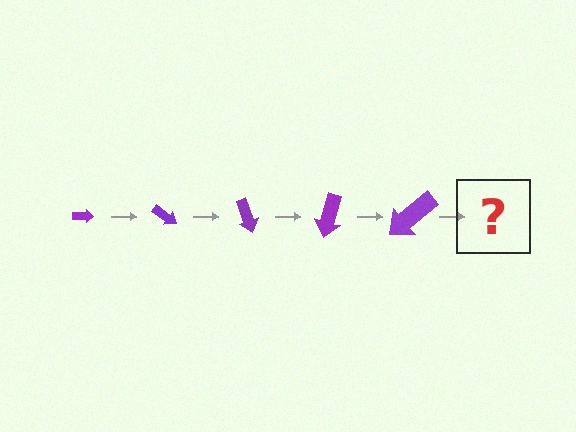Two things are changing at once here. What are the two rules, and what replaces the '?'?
The two rules are that the arrow grows larger each step and it rotates 35 degrees each step. The '?' should be an arrow, larger than the previous one and rotated 175 degrees from the start.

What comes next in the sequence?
The next element should be an arrow, larger than the previous one and rotated 175 degrees from the start.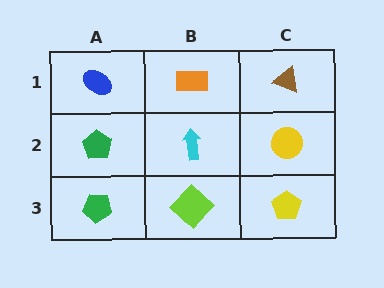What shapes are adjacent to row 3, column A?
A green pentagon (row 2, column A), a lime diamond (row 3, column B).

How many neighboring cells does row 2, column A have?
3.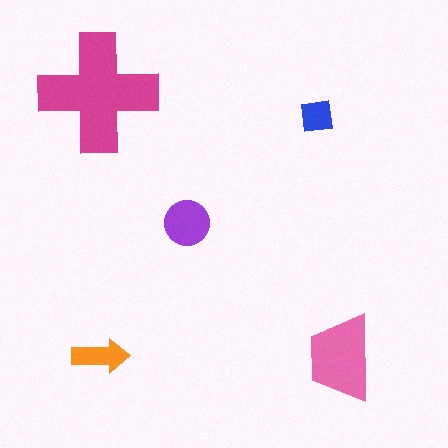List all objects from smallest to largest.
The blue square, the orange arrow, the purple circle, the pink trapezoid, the magenta cross.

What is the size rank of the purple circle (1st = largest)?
3rd.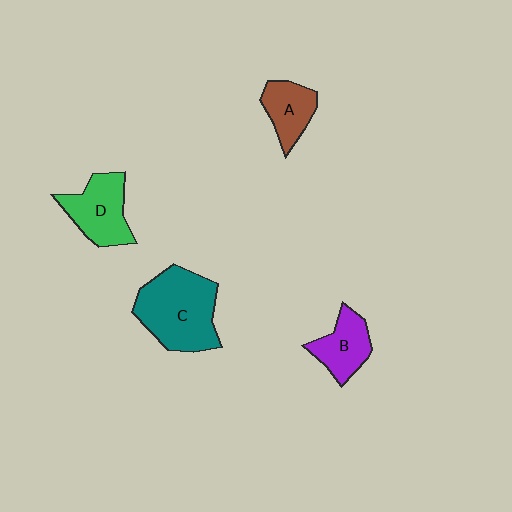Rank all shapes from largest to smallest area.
From largest to smallest: C (teal), D (green), B (purple), A (brown).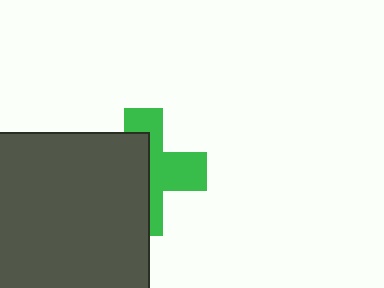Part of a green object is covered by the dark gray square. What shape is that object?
It is a cross.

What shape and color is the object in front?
The object in front is a dark gray square.